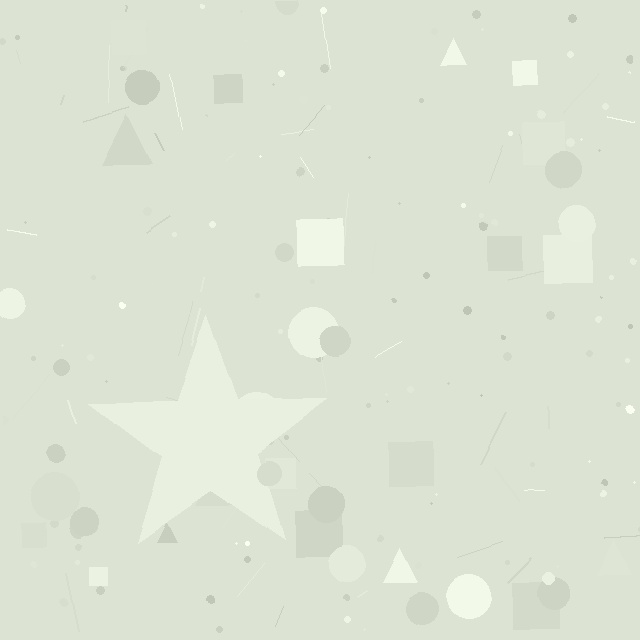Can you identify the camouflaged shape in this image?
The camouflaged shape is a star.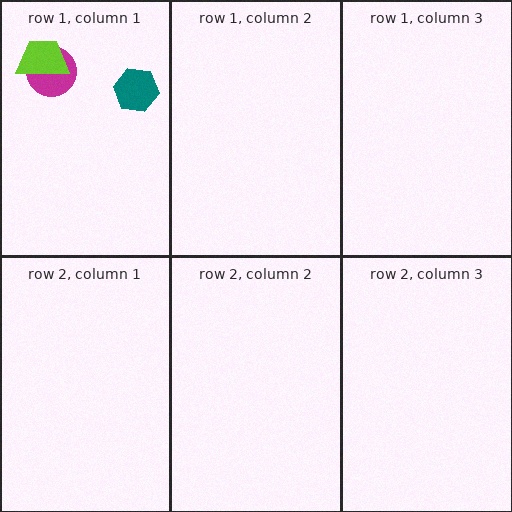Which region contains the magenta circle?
The row 1, column 1 region.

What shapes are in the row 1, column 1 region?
The magenta circle, the teal hexagon, the lime trapezoid.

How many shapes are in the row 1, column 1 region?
3.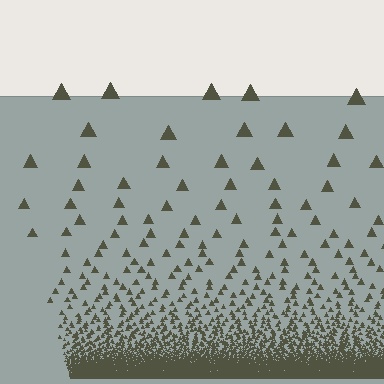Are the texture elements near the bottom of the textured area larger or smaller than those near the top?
Smaller. The gradient is inverted — elements near the bottom are smaller and denser.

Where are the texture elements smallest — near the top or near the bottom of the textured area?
Near the bottom.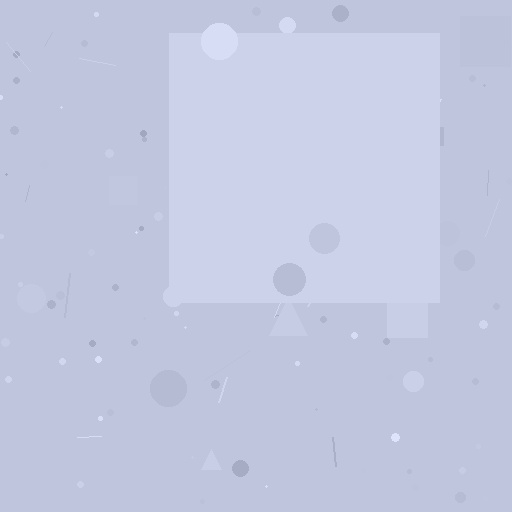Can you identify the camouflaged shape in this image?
The camouflaged shape is a square.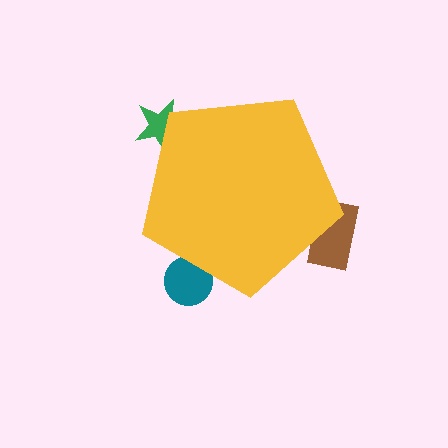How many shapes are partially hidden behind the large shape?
3 shapes are partially hidden.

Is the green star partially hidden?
Yes, the green star is partially hidden behind the yellow pentagon.